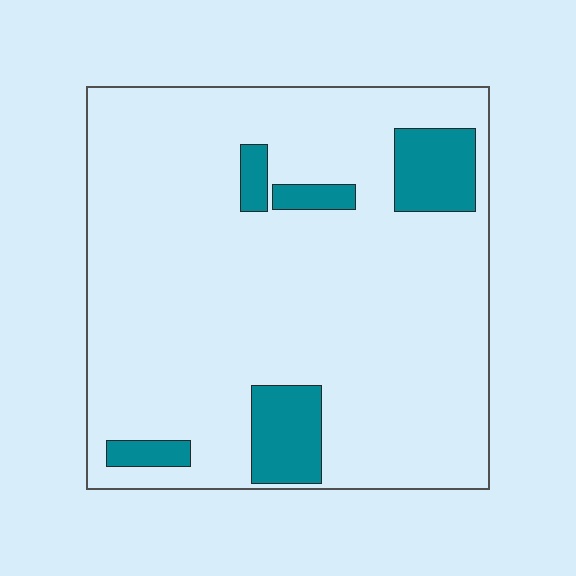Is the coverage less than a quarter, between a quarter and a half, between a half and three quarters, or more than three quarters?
Less than a quarter.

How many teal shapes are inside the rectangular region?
5.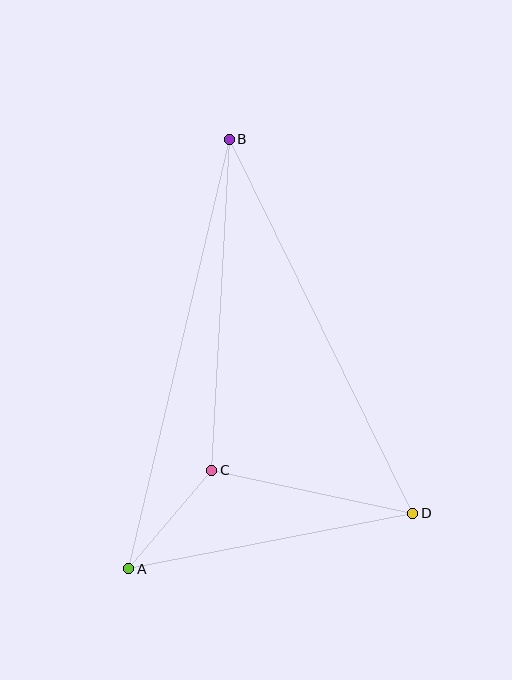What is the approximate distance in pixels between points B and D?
The distance between B and D is approximately 416 pixels.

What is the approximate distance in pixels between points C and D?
The distance between C and D is approximately 205 pixels.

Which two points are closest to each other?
Points A and C are closest to each other.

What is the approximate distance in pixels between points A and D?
The distance between A and D is approximately 289 pixels.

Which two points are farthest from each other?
Points A and B are farthest from each other.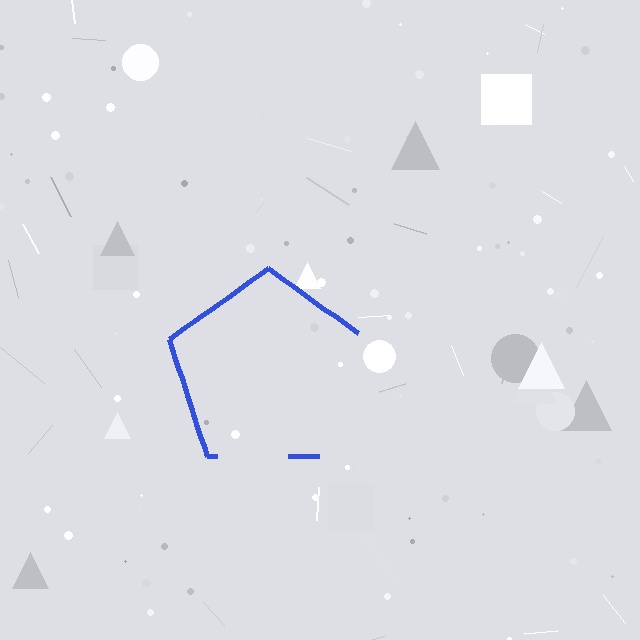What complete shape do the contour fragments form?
The contour fragments form a pentagon.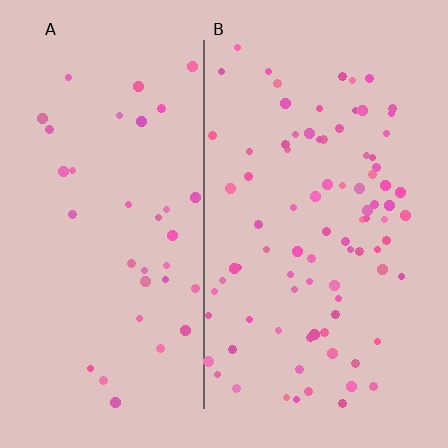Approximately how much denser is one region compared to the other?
Approximately 2.3× — region B over region A.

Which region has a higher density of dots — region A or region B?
B (the right).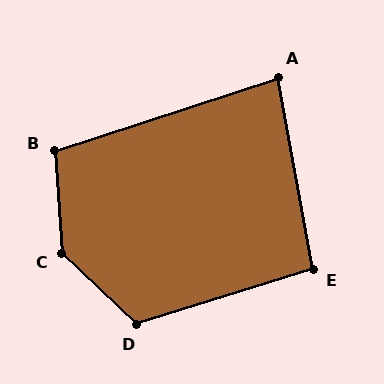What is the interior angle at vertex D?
Approximately 119 degrees (obtuse).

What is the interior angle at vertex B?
Approximately 104 degrees (obtuse).